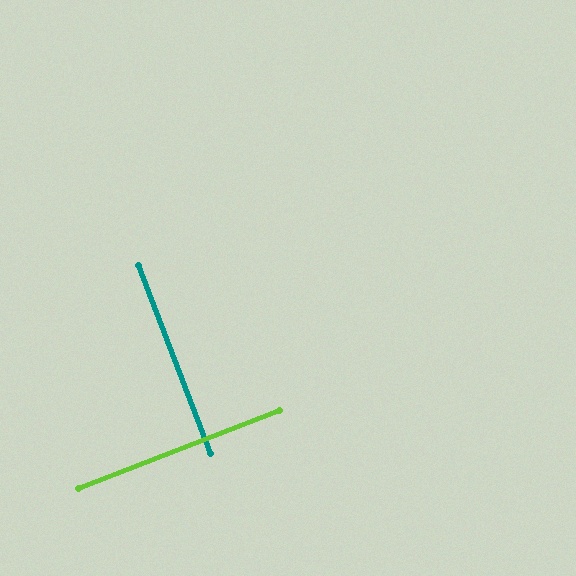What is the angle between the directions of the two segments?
Approximately 90 degrees.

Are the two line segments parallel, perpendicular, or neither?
Perpendicular — they meet at approximately 90°.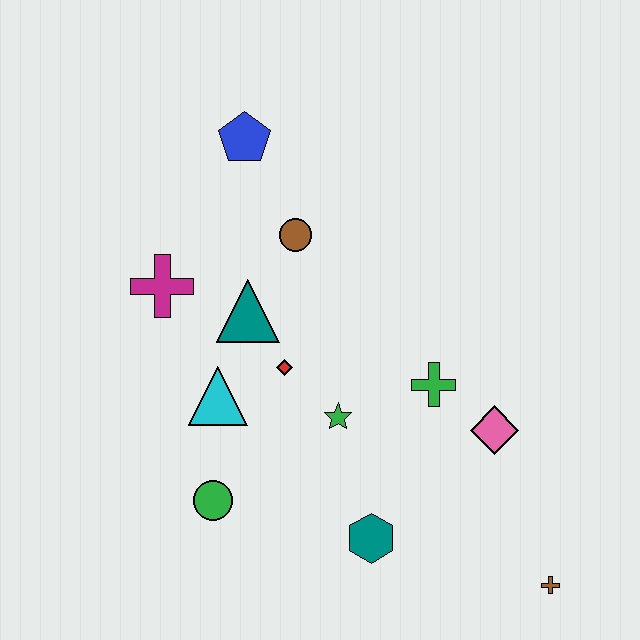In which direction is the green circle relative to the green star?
The green circle is to the left of the green star.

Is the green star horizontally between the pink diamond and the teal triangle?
Yes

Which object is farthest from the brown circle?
The brown cross is farthest from the brown circle.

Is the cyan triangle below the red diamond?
Yes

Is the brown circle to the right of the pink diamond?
No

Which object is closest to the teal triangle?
The red diamond is closest to the teal triangle.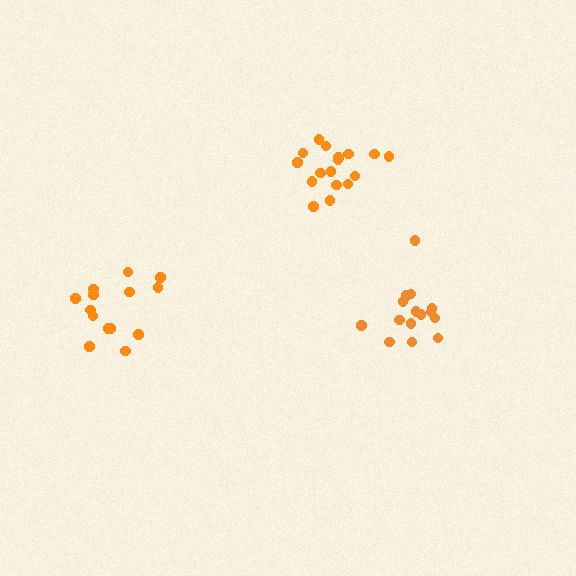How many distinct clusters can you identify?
There are 3 distinct clusters.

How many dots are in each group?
Group 1: 17 dots, Group 2: 14 dots, Group 3: 15 dots (46 total).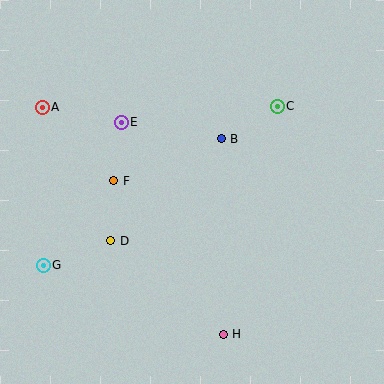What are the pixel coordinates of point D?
Point D is at (111, 241).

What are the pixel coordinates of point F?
Point F is at (114, 181).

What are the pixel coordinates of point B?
Point B is at (221, 139).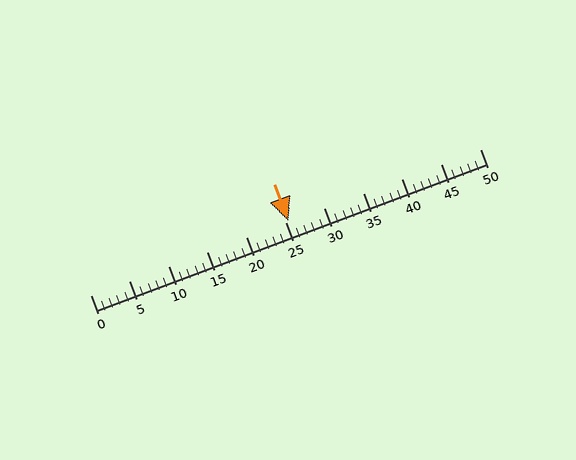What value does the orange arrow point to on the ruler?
The orange arrow points to approximately 25.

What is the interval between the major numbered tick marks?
The major tick marks are spaced 5 units apart.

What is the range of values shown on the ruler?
The ruler shows values from 0 to 50.